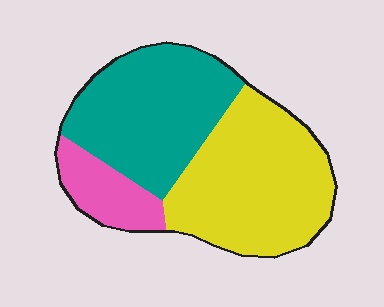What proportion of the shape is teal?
Teal covers 40% of the shape.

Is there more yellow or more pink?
Yellow.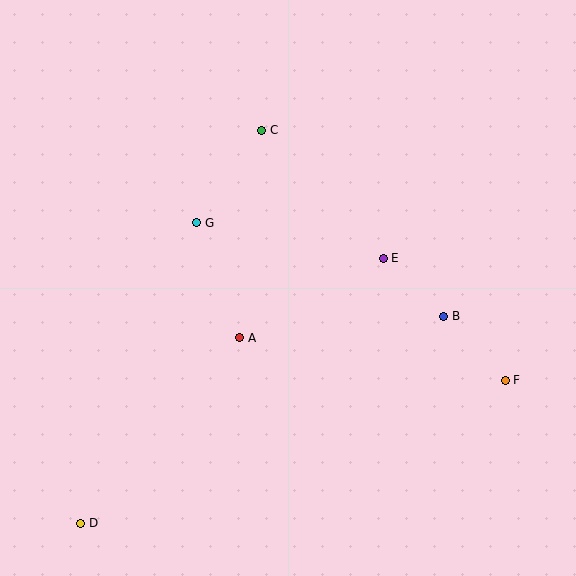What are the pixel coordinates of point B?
Point B is at (444, 316).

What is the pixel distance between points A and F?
The distance between A and F is 269 pixels.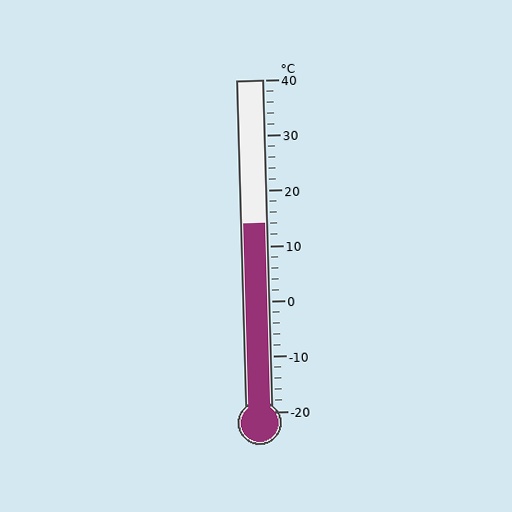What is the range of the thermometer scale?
The thermometer scale ranges from -20°C to 40°C.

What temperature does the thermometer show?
The thermometer shows approximately 14°C.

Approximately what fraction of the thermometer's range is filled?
The thermometer is filled to approximately 55% of its range.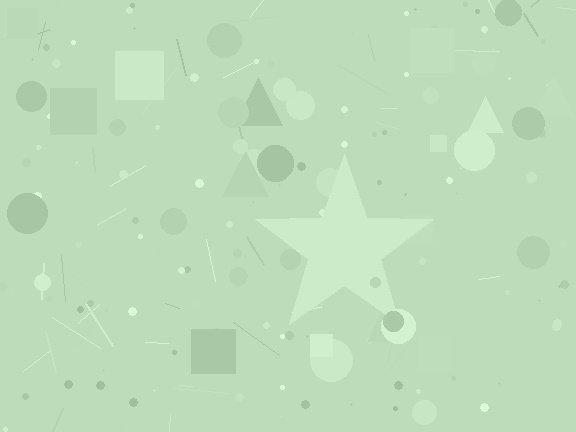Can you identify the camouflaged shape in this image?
The camouflaged shape is a star.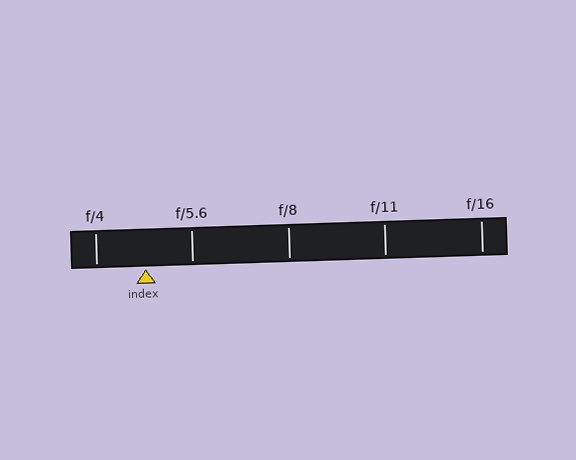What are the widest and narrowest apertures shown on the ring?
The widest aperture shown is f/4 and the narrowest is f/16.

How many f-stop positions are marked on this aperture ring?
There are 5 f-stop positions marked.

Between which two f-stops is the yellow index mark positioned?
The index mark is between f/4 and f/5.6.